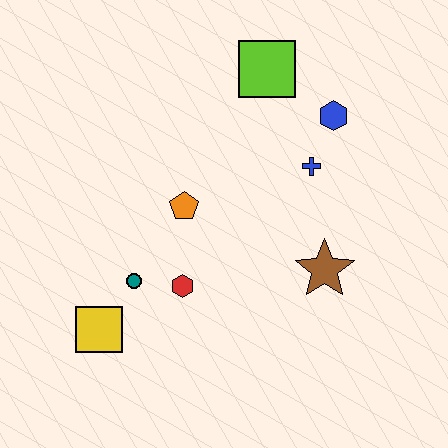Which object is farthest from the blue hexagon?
The yellow square is farthest from the blue hexagon.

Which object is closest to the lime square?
The blue hexagon is closest to the lime square.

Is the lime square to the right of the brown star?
No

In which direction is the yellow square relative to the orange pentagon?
The yellow square is below the orange pentagon.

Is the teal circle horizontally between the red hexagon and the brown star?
No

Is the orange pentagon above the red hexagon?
Yes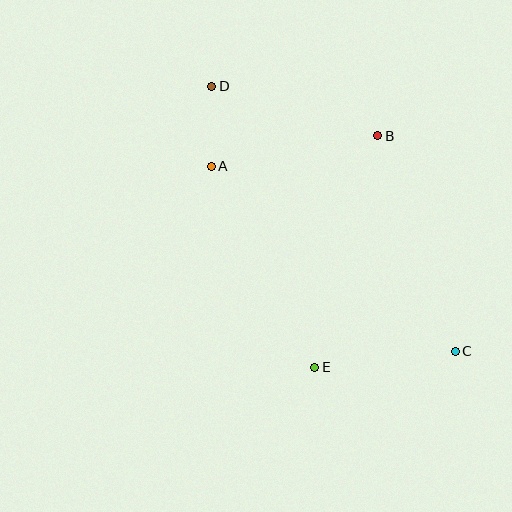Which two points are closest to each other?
Points A and D are closest to each other.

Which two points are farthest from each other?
Points C and D are farthest from each other.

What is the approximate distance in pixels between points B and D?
The distance between B and D is approximately 173 pixels.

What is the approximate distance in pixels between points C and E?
The distance between C and E is approximately 141 pixels.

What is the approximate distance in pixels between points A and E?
The distance between A and E is approximately 227 pixels.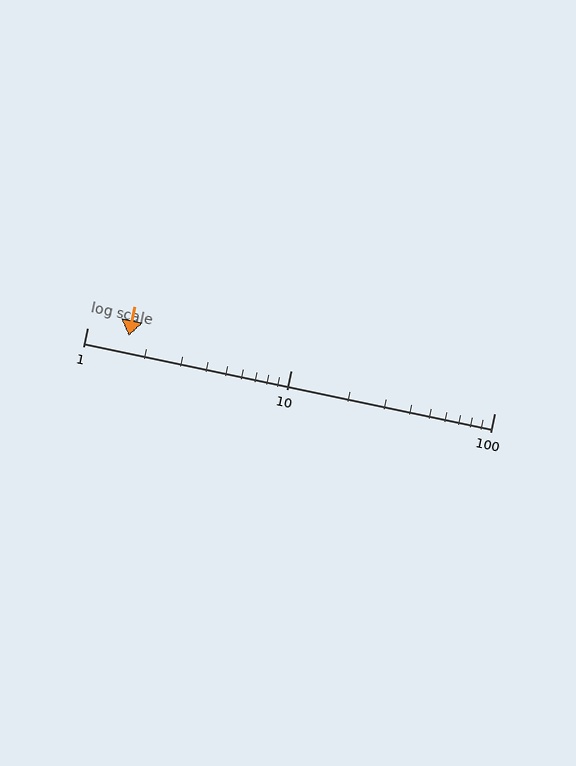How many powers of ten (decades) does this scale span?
The scale spans 2 decades, from 1 to 100.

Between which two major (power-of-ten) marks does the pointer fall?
The pointer is between 1 and 10.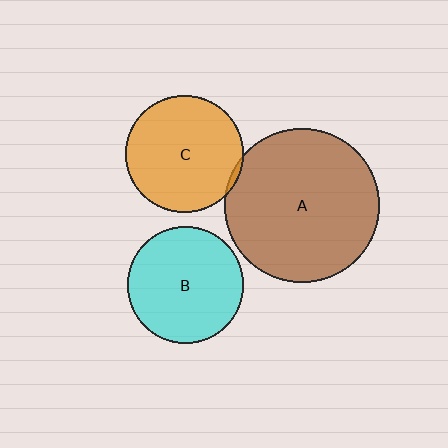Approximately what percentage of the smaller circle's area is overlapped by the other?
Approximately 5%.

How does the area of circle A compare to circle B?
Approximately 1.8 times.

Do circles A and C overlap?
Yes.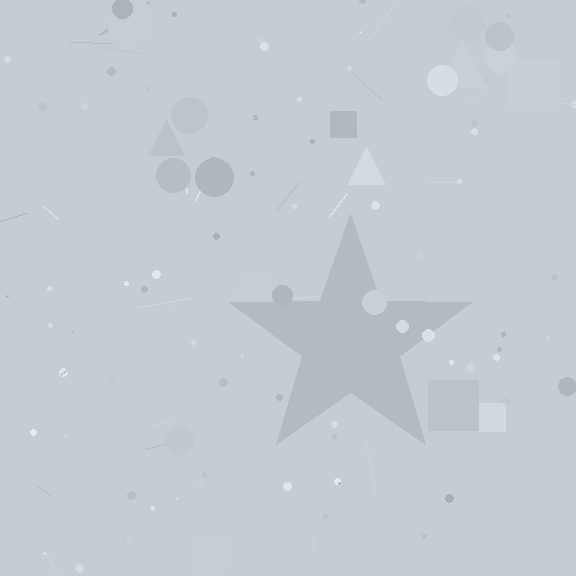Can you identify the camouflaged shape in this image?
The camouflaged shape is a star.